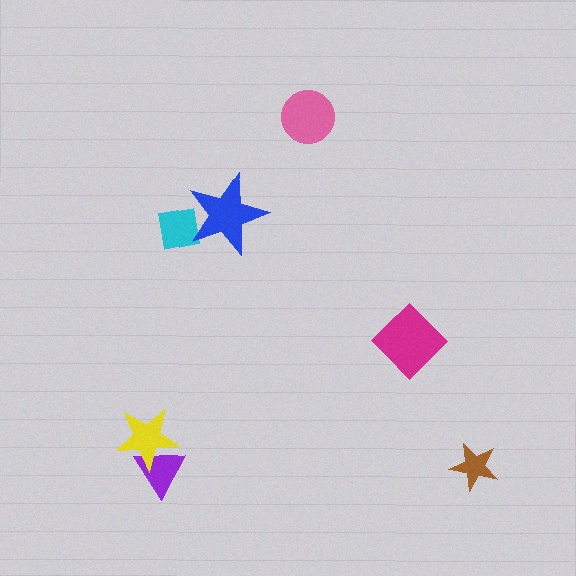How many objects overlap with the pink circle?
0 objects overlap with the pink circle.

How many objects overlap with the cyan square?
1 object overlaps with the cyan square.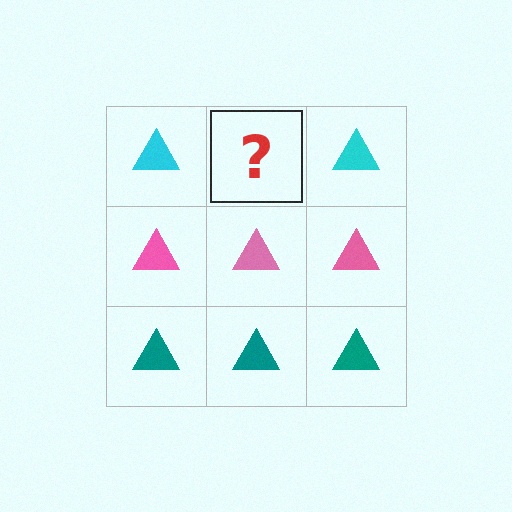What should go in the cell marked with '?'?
The missing cell should contain a cyan triangle.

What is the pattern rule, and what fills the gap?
The rule is that each row has a consistent color. The gap should be filled with a cyan triangle.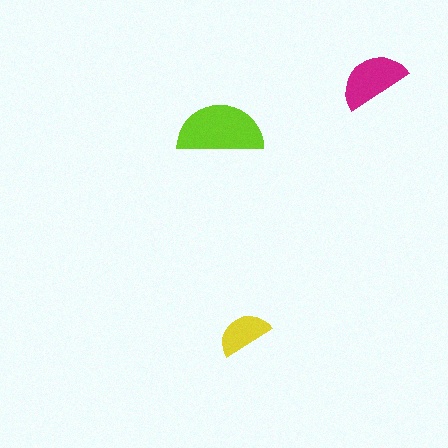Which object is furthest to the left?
The lime semicircle is leftmost.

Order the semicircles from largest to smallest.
the lime one, the magenta one, the yellow one.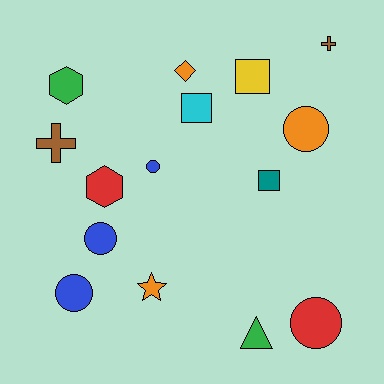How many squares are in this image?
There are 3 squares.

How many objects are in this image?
There are 15 objects.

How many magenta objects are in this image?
There are no magenta objects.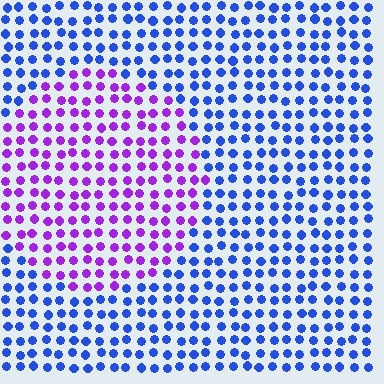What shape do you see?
I see a circle.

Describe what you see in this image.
The image is filled with small blue elements in a uniform arrangement. A circle-shaped region is visible where the elements are tinted to a slightly different hue, forming a subtle color boundary.